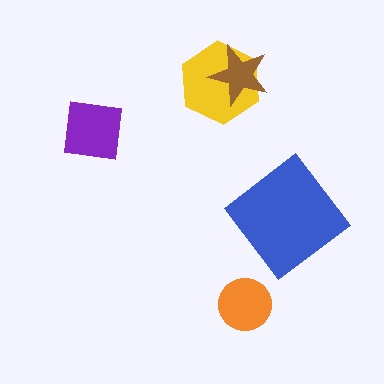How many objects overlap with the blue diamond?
0 objects overlap with the blue diamond.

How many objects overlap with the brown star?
1 object overlaps with the brown star.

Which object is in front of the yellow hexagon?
The brown star is in front of the yellow hexagon.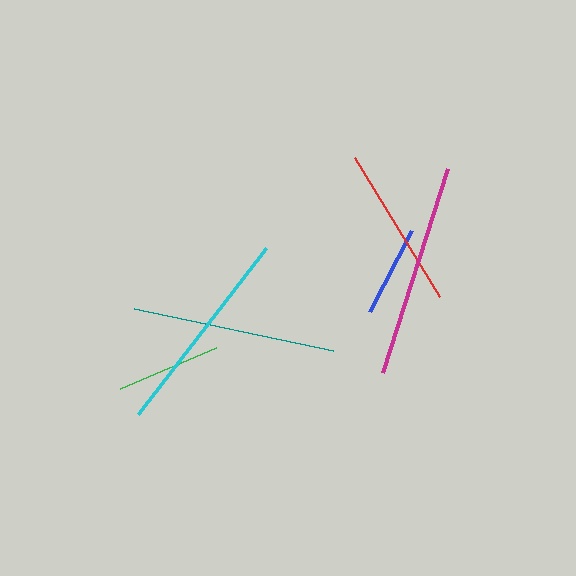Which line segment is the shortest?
The blue line is the shortest at approximately 91 pixels.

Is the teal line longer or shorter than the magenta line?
The magenta line is longer than the teal line.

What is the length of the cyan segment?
The cyan segment is approximately 209 pixels long.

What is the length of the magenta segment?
The magenta segment is approximately 214 pixels long.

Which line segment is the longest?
The magenta line is the longest at approximately 214 pixels.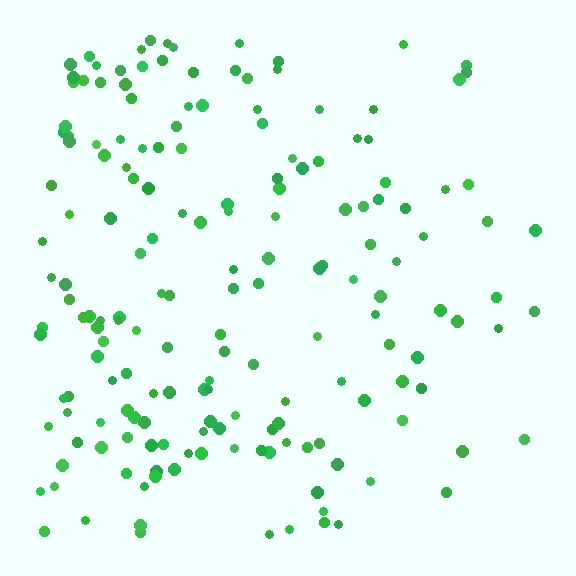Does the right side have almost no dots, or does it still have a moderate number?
Still a moderate number, just noticeably fewer than the left.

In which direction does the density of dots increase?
From right to left, with the left side densest.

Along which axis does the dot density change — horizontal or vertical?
Horizontal.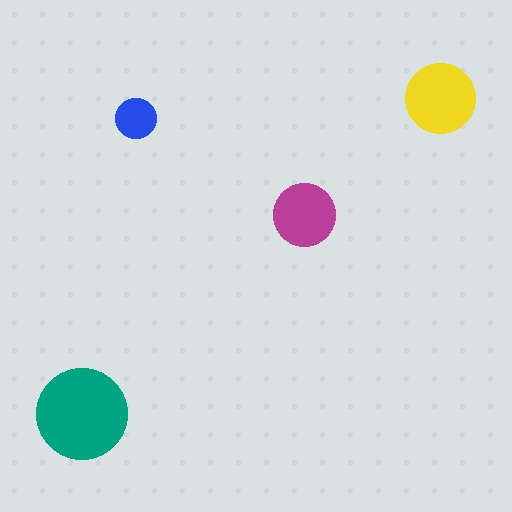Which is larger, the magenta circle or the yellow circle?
The yellow one.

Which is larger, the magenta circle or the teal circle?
The teal one.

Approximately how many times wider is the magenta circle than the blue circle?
About 1.5 times wider.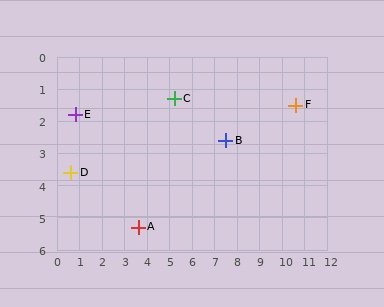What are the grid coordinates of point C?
Point C is at approximately (5.2, 1.3).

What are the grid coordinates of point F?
Point F is at approximately (10.6, 1.5).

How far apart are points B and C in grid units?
Points B and C are about 2.6 grid units apart.